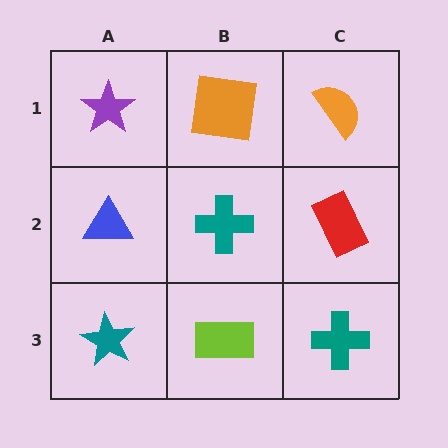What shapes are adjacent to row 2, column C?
An orange semicircle (row 1, column C), a teal cross (row 3, column C), a teal cross (row 2, column B).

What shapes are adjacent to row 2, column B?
An orange square (row 1, column B), a lime rectangle (row 3, column B), a blue triangle (row 2, column A), a red rectangle (row 2, column C).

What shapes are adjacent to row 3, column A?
A blue triangle (row 2, column A), a lime rectangle (row 3, column B).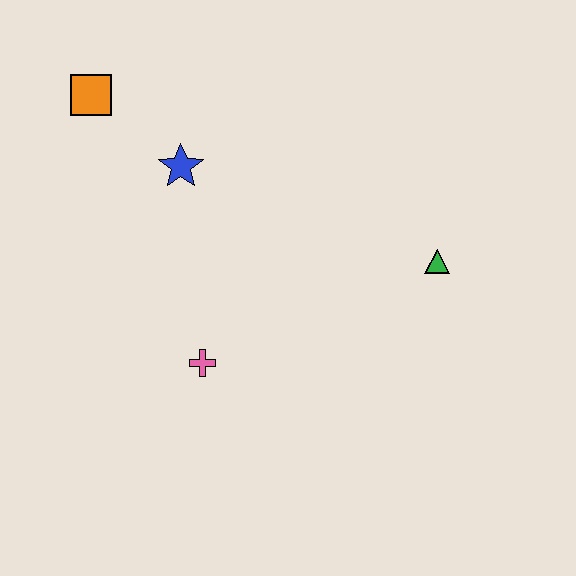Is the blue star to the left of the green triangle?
Yes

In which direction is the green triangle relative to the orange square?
The green triangle is to the right of the orange square.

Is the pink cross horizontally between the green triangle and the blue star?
Yes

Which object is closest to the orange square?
The blue star is closest to the orange square.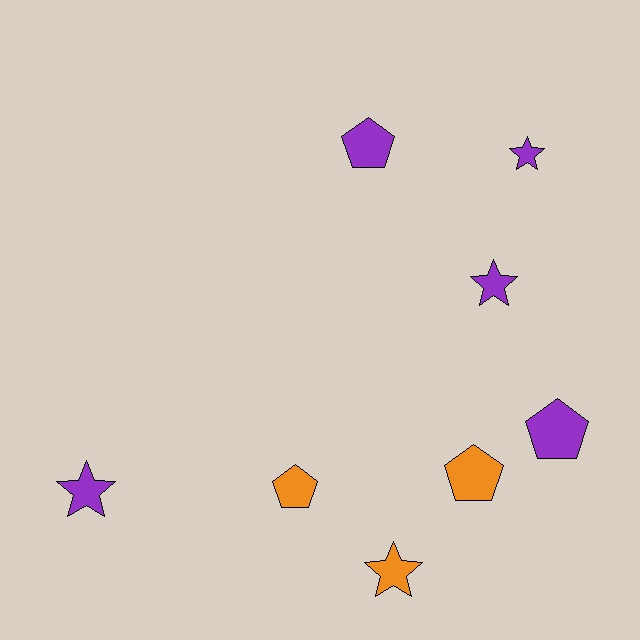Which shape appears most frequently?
Star, with 4 objects.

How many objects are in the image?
There are 8 objects.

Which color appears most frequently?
Purple, with 5 objects.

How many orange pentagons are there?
There are 2 orange pentagons.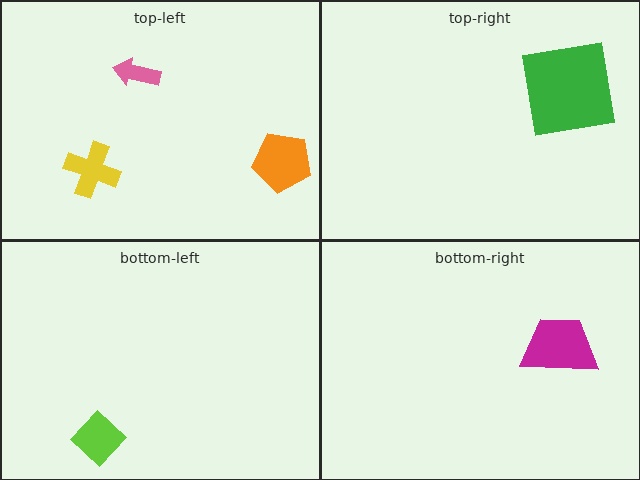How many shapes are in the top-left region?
3.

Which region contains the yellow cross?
The top-left region.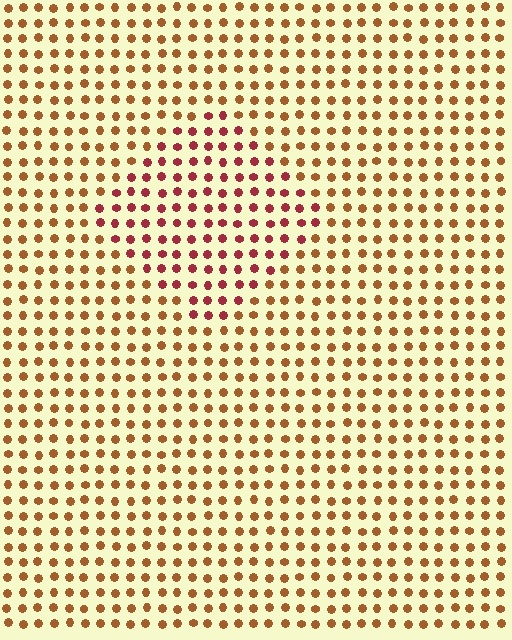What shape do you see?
I see a diamond.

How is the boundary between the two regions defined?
The boundary is defined purely by a slight shift in hue (about 36 degrees). Spacing, size, and orientation are identical on both sides.